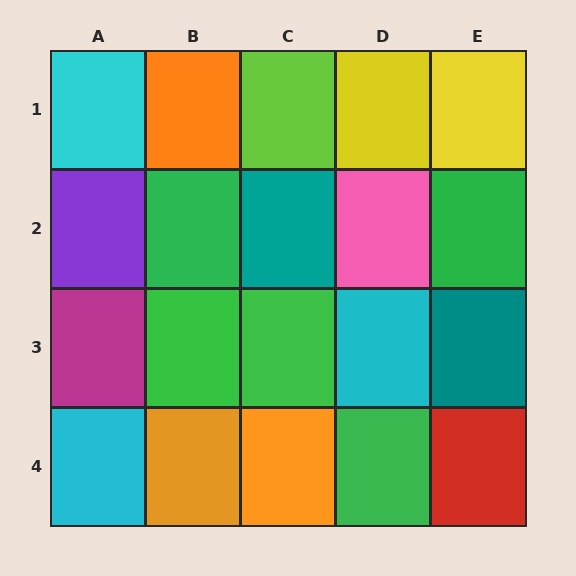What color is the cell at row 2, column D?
Pink.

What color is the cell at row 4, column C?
Orange.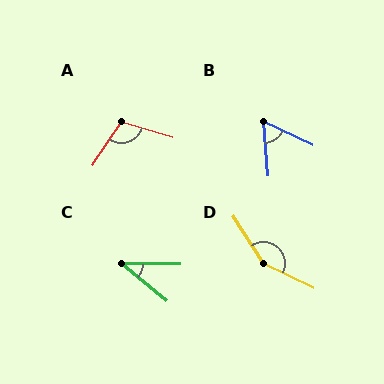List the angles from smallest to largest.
C (39°), B (60°), A (106°), D (148°).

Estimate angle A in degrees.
Approximately 106 degrees.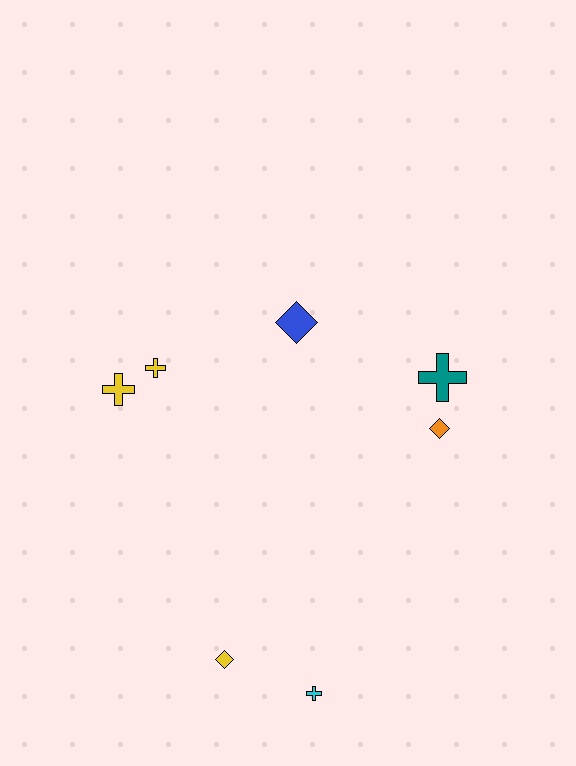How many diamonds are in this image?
There are 3 diamonds.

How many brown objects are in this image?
There are no brown objects.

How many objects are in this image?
There are 7 objects.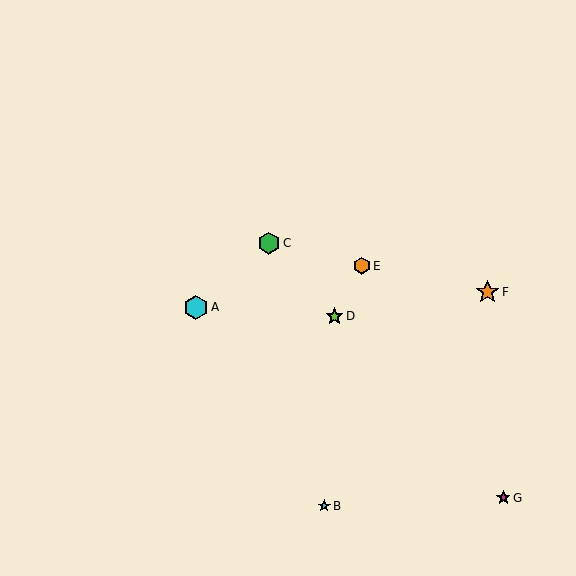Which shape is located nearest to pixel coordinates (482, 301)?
The orange star (labeled F) at (488, 292) is nearest to that location.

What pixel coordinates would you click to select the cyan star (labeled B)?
Click at (324, 506) to select the cyan star B.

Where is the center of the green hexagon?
The center of the green hexagon is at (269, 243).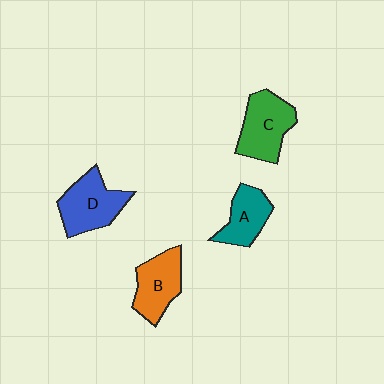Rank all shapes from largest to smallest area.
From largest to smallest: C (green), D (blue), B (orange), A (teal).